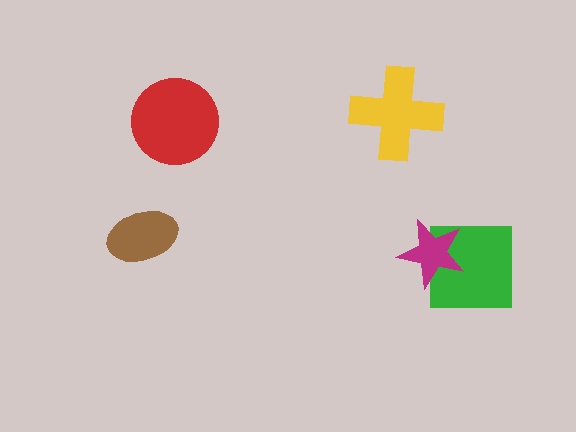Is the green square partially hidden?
Yes, it is partially covered by another shape.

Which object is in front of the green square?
The magenta star is in front of the green square.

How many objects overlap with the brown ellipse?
0 objects overlap with the brown ellipse.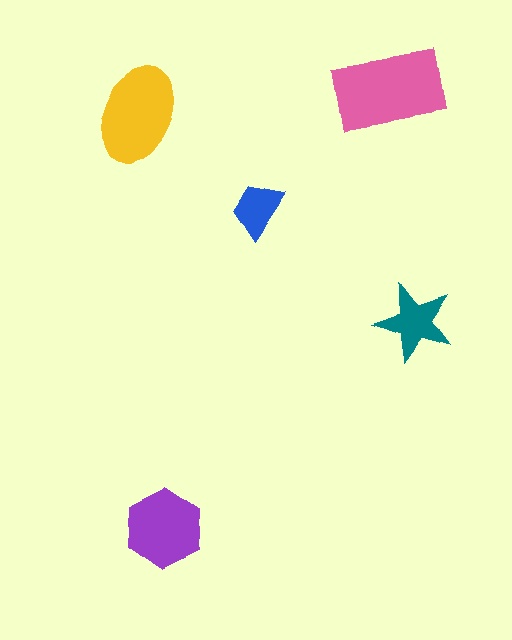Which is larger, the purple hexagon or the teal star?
The purple hexagon.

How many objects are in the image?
There are 5 objects in the image.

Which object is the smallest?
The blue trapezoid.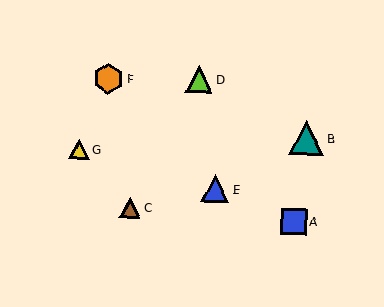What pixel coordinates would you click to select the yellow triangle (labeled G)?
Click at (79, 149) to select the yellow triangle G.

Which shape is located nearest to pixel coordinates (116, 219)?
The brown triangle (labeled C) at (130, 207) is nearest to that location.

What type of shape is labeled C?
Shape C is a brown triangle.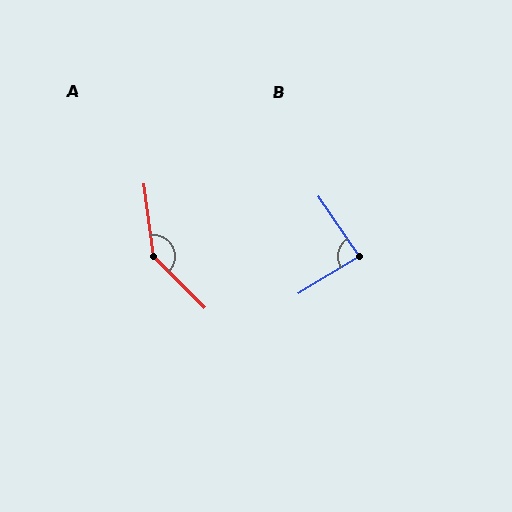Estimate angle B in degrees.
Approximately 87 degrees.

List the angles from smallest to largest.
B (87°), A (142°).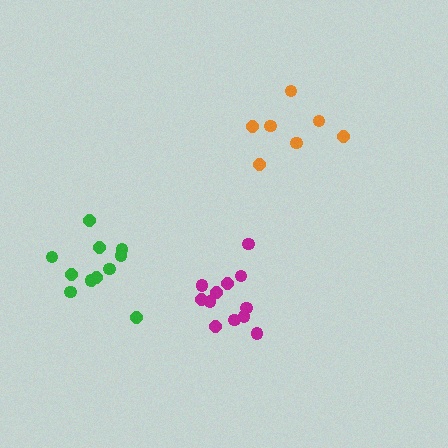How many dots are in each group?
Group 1: 12 dots, Group 2: 12 dots, Group 3: 7 dots (31 total).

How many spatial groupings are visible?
There are 3 spatial groupings.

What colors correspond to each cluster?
The clusters are colored: magenta, green, orange.